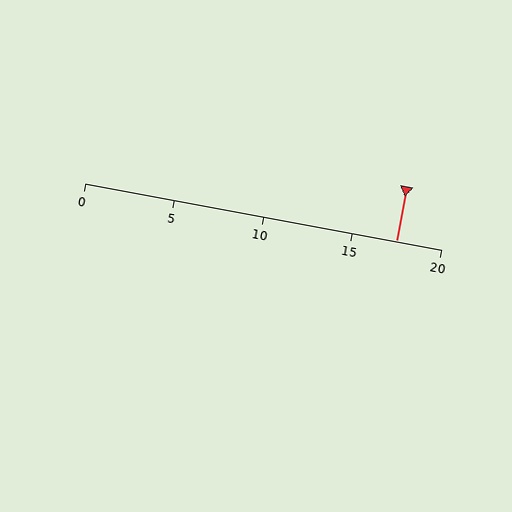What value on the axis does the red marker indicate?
The marker indicates approximately 17.5.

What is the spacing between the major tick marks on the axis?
The major ticks are spaced 5 apart.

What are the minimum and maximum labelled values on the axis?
The axis runs from 0 to 20.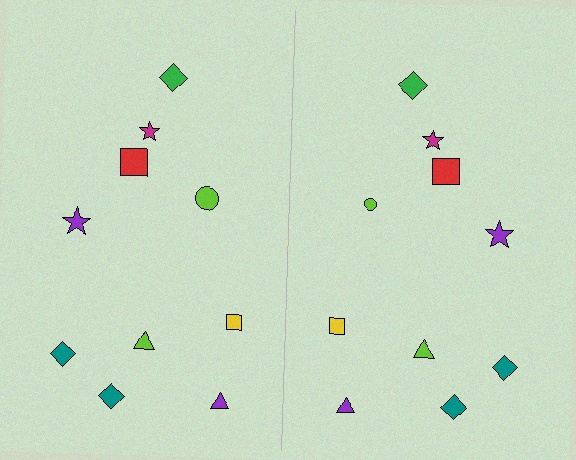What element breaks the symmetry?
The lime circle on the right side has a different size than its mirror counterpart.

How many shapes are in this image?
There are 20 shapes in this image.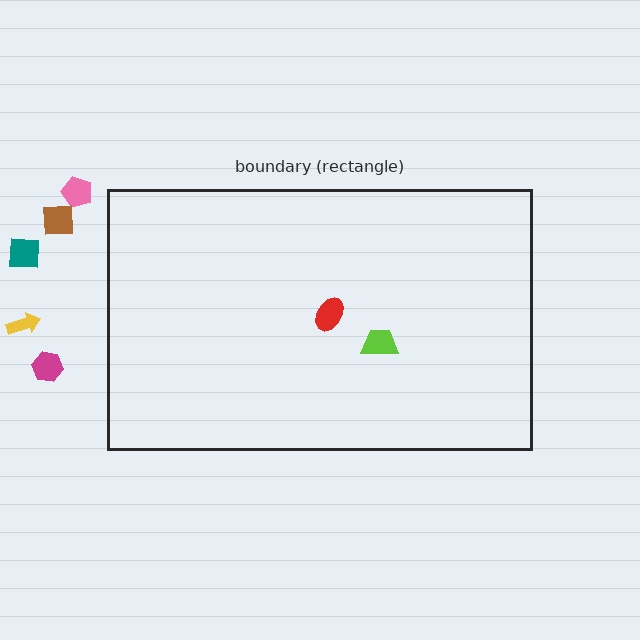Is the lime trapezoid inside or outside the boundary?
Inside.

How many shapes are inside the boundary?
2 inside, 5 outside.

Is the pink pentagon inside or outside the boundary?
Outside.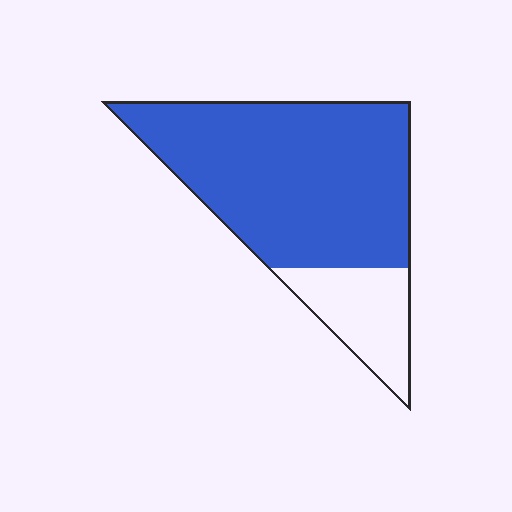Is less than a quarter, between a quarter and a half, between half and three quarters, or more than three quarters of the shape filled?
More than three quarters.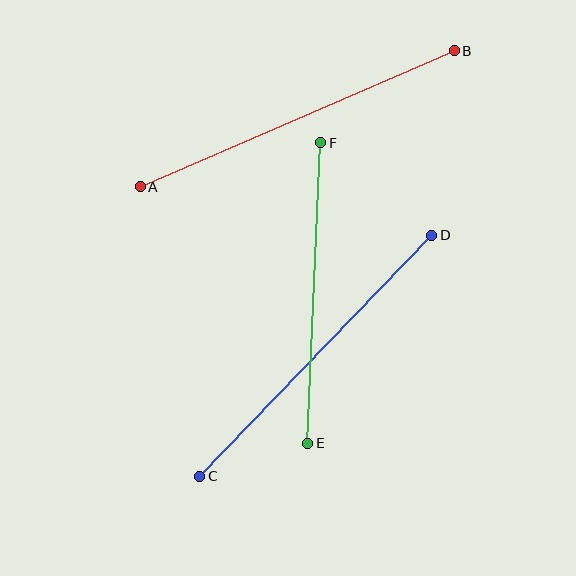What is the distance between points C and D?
The distance is approximately 335 pixels.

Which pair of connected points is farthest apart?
Points A and B are farthest apart.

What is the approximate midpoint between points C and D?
The midpoint is at approximately (316, 356) pixels.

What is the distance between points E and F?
The distance is approximately 300 pixels.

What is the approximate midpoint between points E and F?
The midpoint is at approximately (314, 293) pixels.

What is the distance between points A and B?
The distance is approximately 343 pixels.